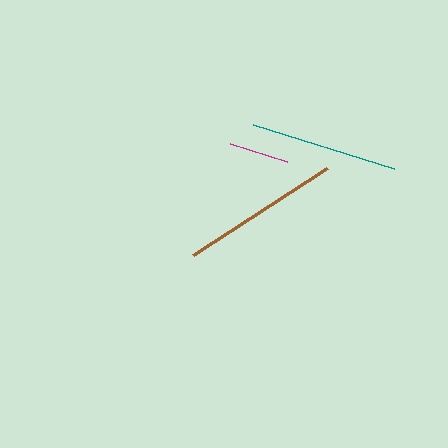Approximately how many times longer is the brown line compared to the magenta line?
The brown line is approximately 2.6 times the length of the magenta line.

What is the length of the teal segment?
The teal segment is approximately 148 pixels long.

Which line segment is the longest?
The brown line is the longest at approximately 160 pixels.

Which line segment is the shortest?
The magenta line is the shortest at approximately 60 pixels.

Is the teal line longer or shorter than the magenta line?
The teal line is longer than the magenta line.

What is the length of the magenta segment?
The magenta segment is approximately 60 pixels long.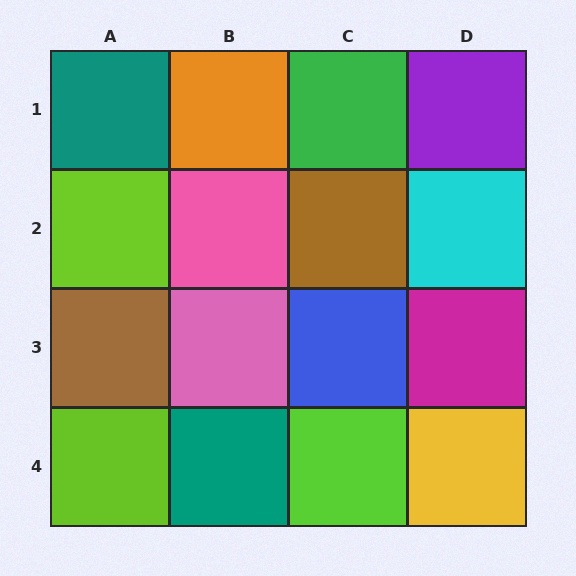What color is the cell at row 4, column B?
Teal.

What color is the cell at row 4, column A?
Lime.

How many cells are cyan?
1 cell is cyan.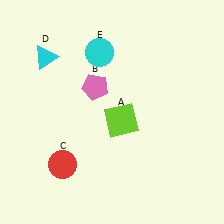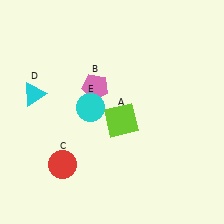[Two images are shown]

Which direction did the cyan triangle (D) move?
The cyan triangle (D) moved down.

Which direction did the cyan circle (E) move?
The cyan circle (E) moved down.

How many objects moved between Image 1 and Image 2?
2 objects moved between the two images.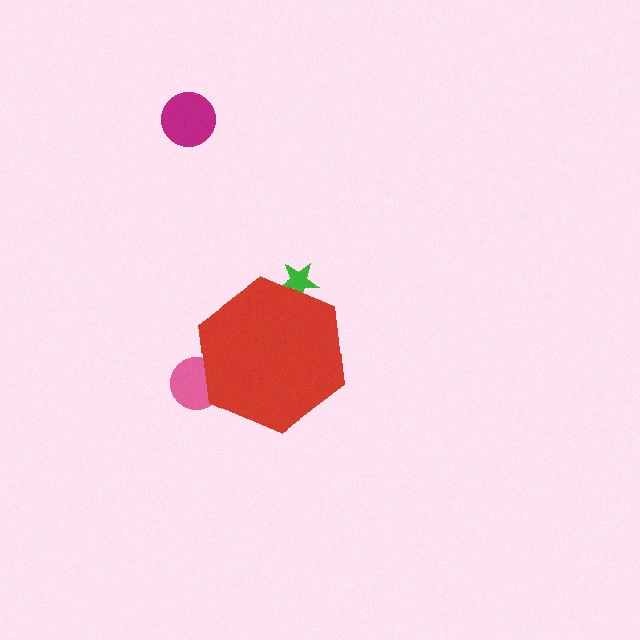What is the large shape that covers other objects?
A red hexagon.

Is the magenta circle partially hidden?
No, the magenta circle is fully visible.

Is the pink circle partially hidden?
Yes, the pink circle is partially hidden behind the red hexagon.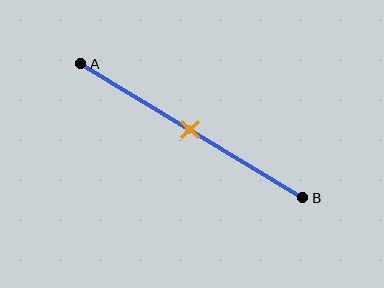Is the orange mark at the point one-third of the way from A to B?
No, the mark is at about 50% from A, not at the 33% one-third point.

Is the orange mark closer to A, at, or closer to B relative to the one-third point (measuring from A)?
The orange mark is closer to point B than the one-third point of segment AB.